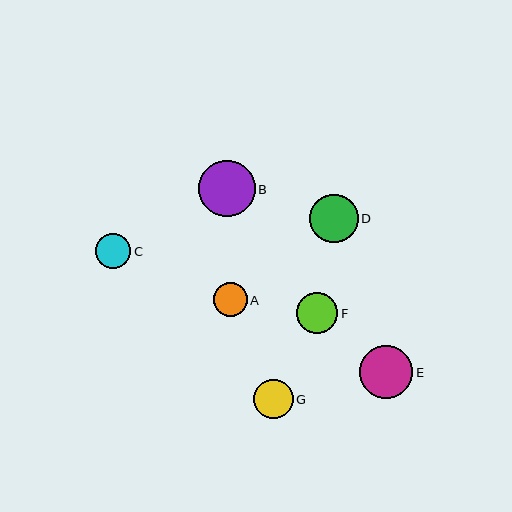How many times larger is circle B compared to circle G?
Circle B is approximately 1.4 times the size of circle G.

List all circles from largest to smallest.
From largest to smallest: B, E, D, F, G, C, A.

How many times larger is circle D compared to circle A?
Circle D is approximately 1.4 times the size of circle A.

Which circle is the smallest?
Circle A is the smallest with a size of approximately 34 pixels.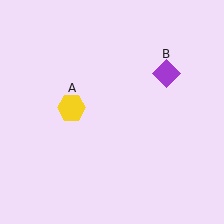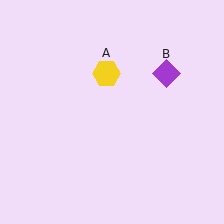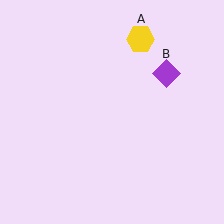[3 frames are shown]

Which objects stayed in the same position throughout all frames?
Purple diamond (object B) remained stationary.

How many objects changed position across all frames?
1 object changed position: yellow hexagon (object A).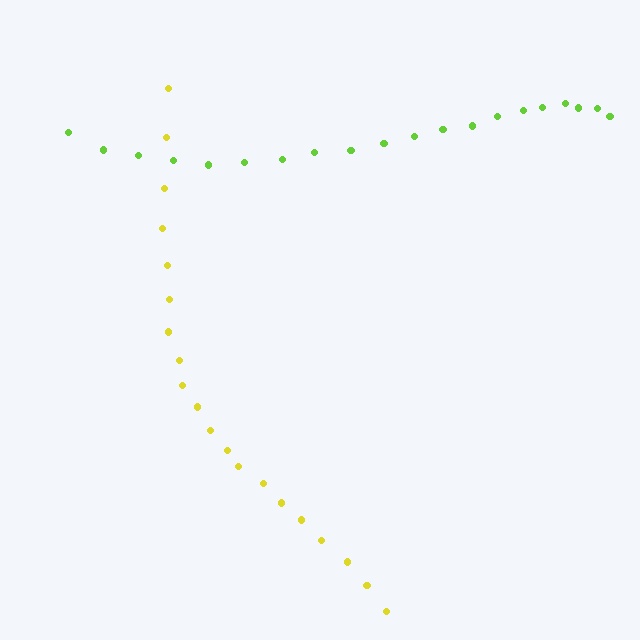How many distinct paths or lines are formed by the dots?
There are 2 distinct paths.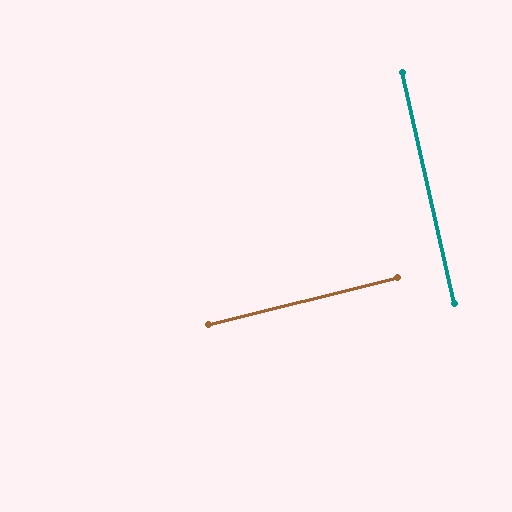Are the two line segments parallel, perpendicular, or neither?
Perpendicular — they meet at approximately 88°.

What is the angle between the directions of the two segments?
Approximately 88 degrees.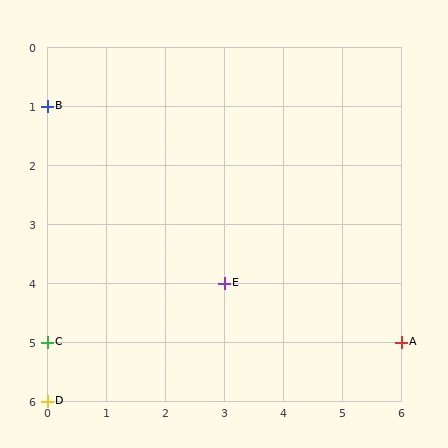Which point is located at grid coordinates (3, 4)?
Point E is at (3, 4).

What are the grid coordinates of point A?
Point A is at grid coordinates (6, 5).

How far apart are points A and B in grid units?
Points A and B are 6 columns and 4 rows apart (about 7.2 grid units diagonally).